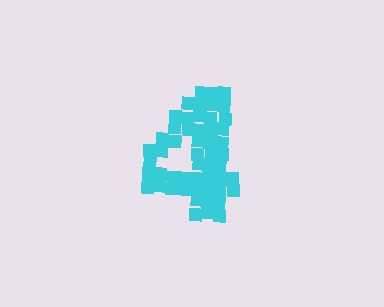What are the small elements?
The small elements are squares.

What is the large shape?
The large shape is the digit 4.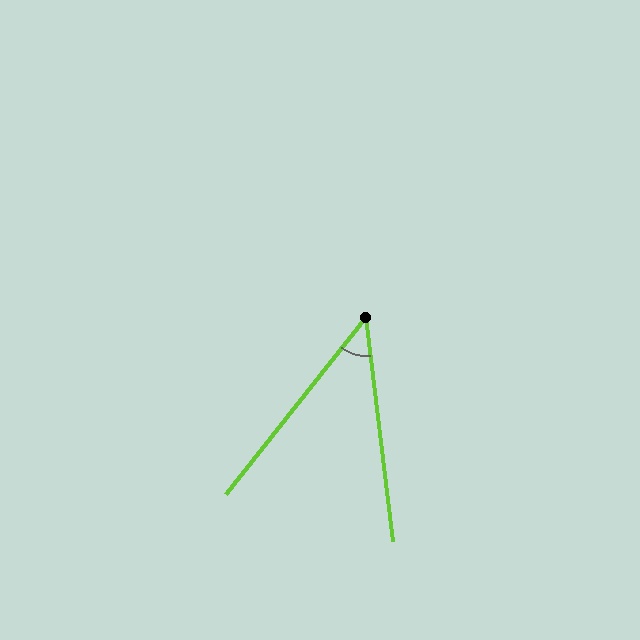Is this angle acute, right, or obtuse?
It is acute.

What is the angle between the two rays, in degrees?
Approximately 45 degrees.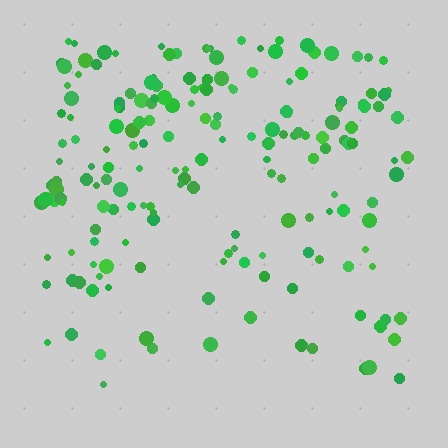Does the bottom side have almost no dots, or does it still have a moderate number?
Still a moderate number, just noticeably fewer than the top.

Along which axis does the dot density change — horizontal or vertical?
Vertical.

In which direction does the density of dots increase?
From bottom to top, with the top side densest.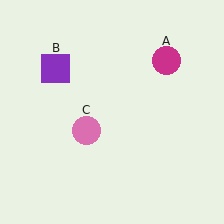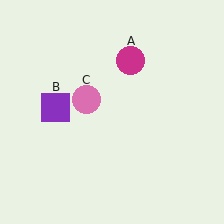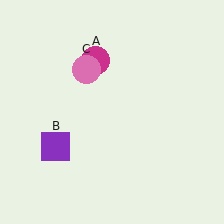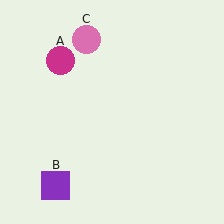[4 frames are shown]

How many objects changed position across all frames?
3 objects changed position: magenta circle (object A), purple square (object B), pink circle (object C).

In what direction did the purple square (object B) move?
The purple square (object B) moved down.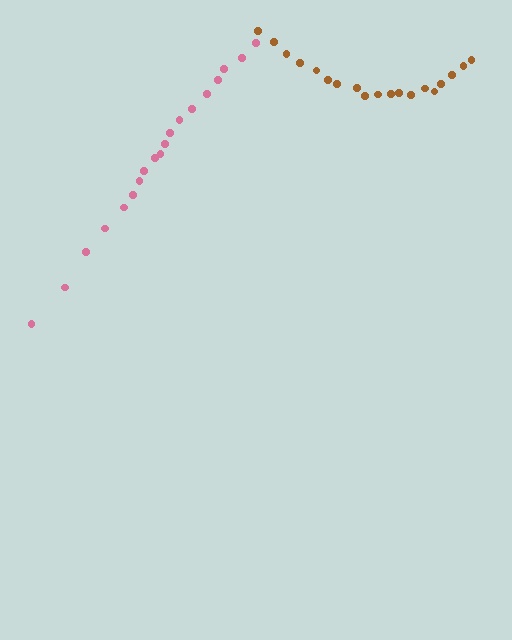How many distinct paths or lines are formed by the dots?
There are 2 distinct paths.